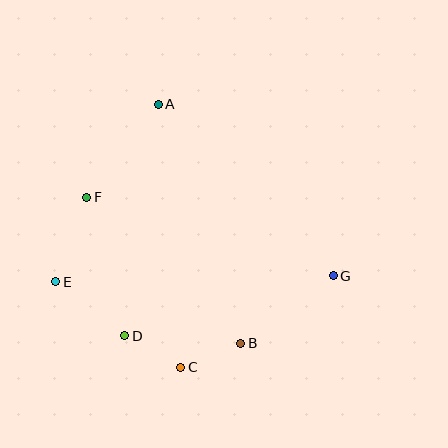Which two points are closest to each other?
Points C and D are closest to each other.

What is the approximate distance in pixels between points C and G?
The distance between C and G is approximately 178 pixels.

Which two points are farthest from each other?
Points E and G are farthest from each other.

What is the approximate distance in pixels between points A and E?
The distance between A and E is approximately 205 pixels.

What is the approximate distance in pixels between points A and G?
The distance between A and G is approximately 245 pixels.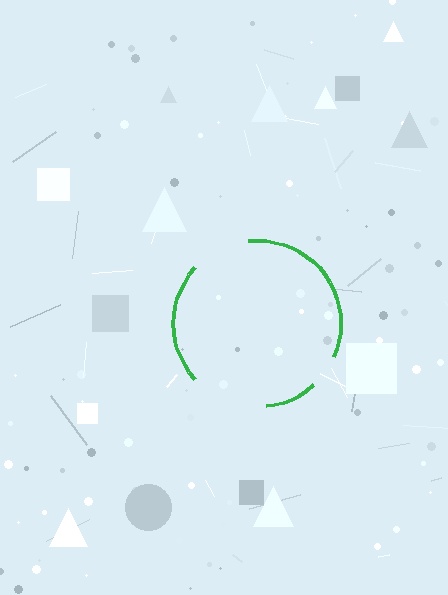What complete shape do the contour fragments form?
The contour fragments form a circle.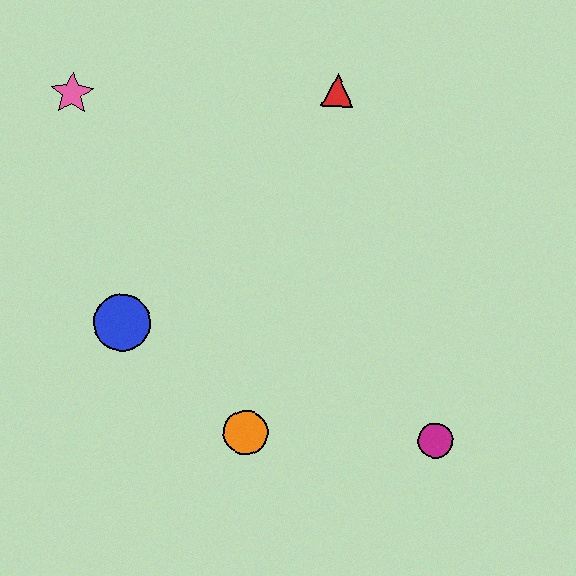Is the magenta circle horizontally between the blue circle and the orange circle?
No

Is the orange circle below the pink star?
Yes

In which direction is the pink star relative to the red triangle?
The pink star is to the left of the red triangle.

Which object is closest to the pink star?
The blue circle is closest to the pink star.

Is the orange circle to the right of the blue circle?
Yes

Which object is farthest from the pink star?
The magenta circle is farthest from the pink star.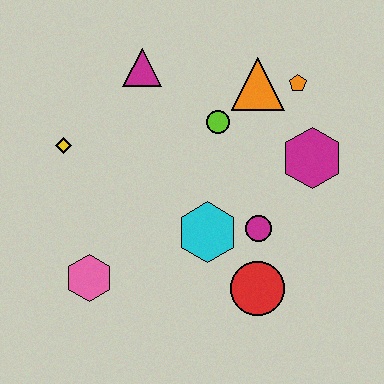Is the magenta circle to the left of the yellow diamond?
No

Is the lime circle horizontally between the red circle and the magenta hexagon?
No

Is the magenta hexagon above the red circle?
Yes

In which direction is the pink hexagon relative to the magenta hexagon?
The pink hexagon is to the left of the magenta hexagon.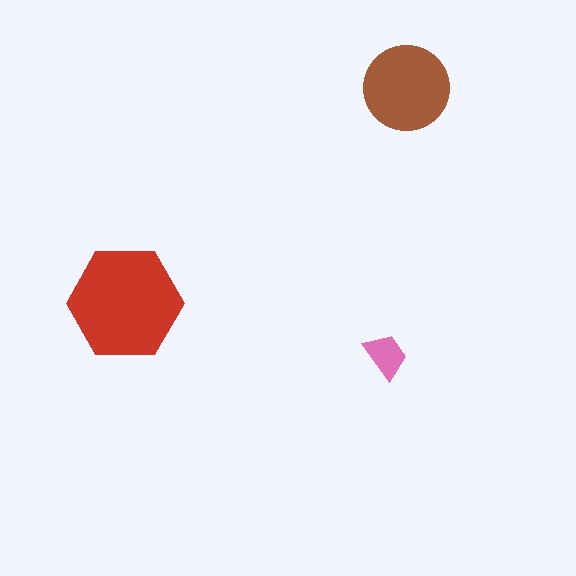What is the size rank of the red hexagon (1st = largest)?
1st.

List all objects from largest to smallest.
The red hexagon, the brown circle, the pink trapezoid.